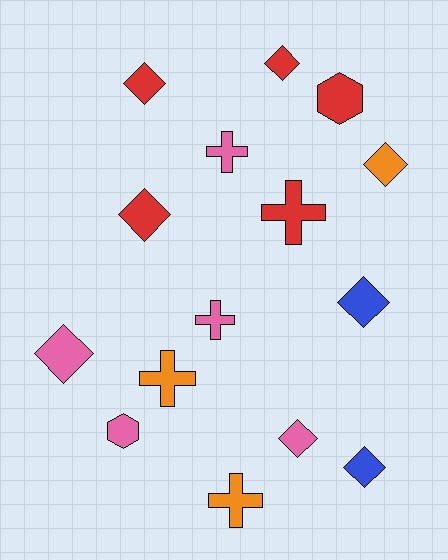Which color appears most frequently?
Pink, with 5 objects.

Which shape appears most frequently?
Diamond, with 8 objects.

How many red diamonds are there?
There are 3 red diamonds.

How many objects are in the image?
There are 15 objects.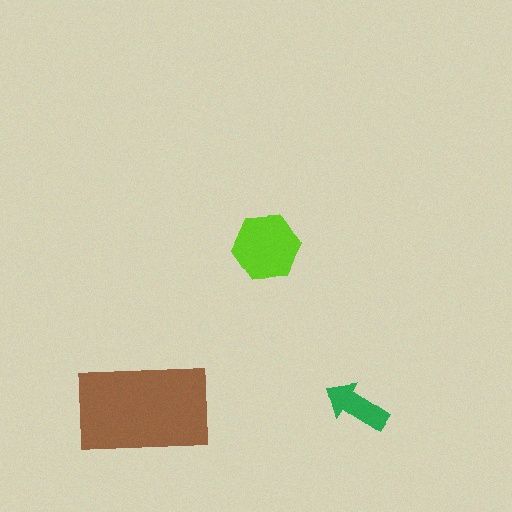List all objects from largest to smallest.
The brown rectangle, the lime hexagon, the green arrow.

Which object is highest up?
The lime hexagon is topmost.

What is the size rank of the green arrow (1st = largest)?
3rd.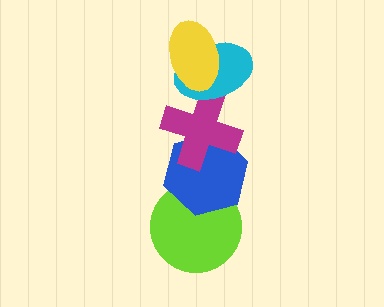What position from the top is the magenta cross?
The magenta cross is 3rd from the top.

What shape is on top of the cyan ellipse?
The yellow ellipse is on top of the cyan ellipse.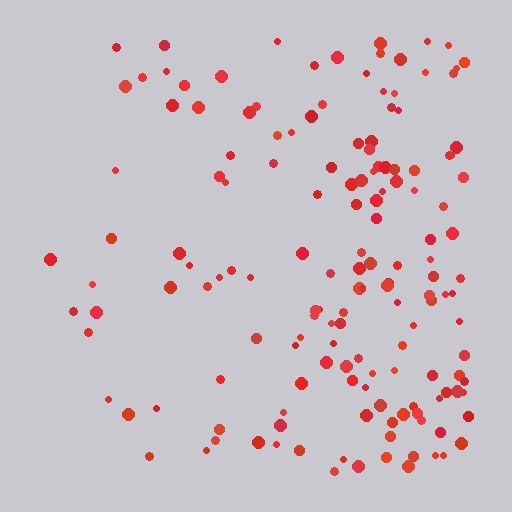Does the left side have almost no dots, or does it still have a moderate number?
Still a moderate number, just noticeably fewer than the right.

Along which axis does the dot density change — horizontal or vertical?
Horizontal.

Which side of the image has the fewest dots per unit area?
The left.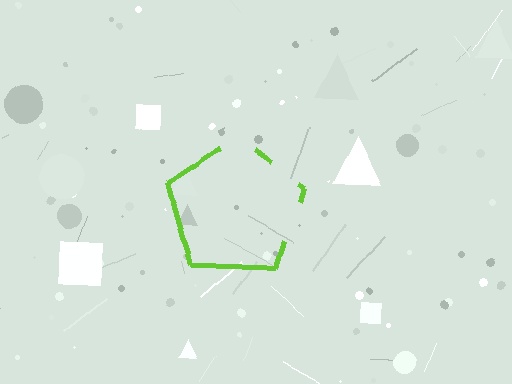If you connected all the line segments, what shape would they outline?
They would outline a pentagon.